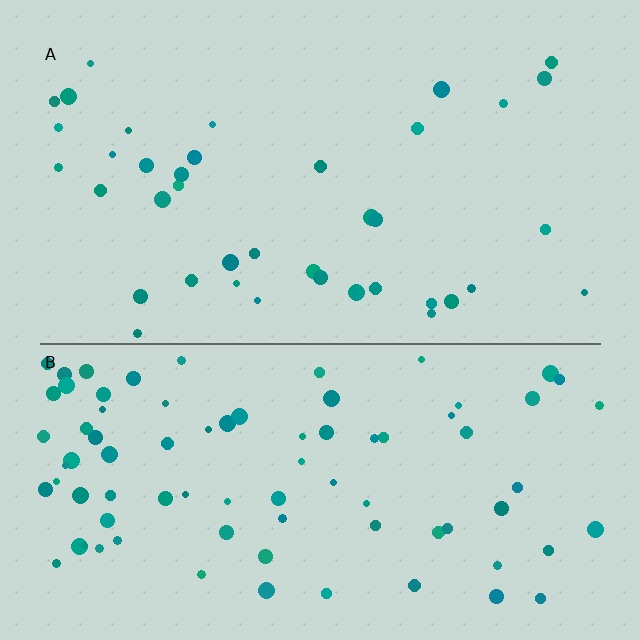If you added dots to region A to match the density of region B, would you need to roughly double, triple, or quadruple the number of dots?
Approximately double.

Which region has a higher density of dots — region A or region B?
B (the bottom).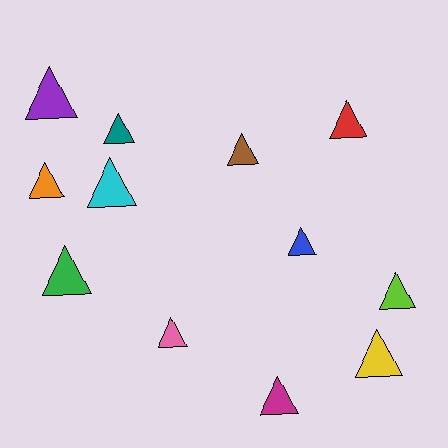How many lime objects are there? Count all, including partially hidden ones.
There is 1 lime object.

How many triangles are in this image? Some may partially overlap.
There are 12 triangles.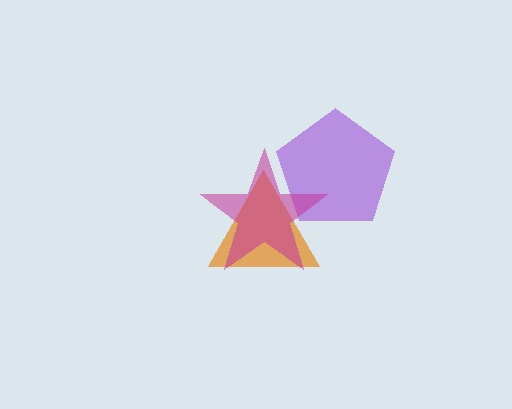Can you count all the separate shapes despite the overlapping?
Yes, there are 3 separate shapes.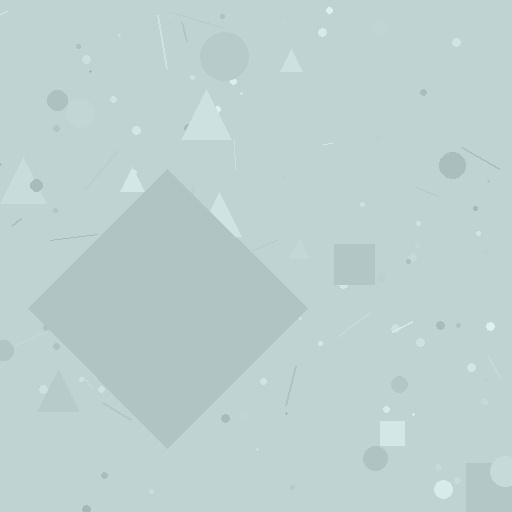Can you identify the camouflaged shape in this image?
The camouflaged shape is a diamond.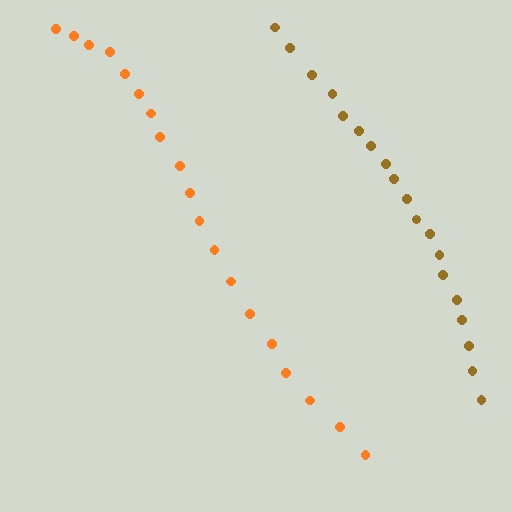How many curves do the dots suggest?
There are 2 distinct paths.